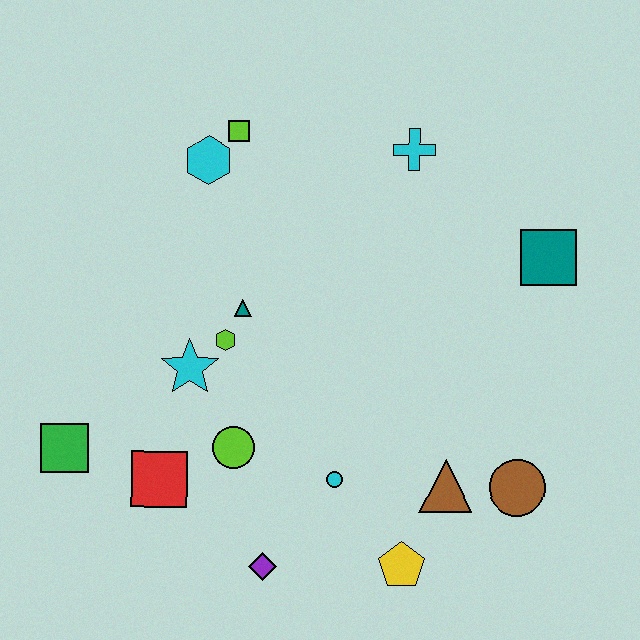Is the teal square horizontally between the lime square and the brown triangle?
No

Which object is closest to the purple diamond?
The cyan circle is closest to the purple diamond.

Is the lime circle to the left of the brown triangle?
Yes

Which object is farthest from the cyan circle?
The lime square is farthest from the cyan circle.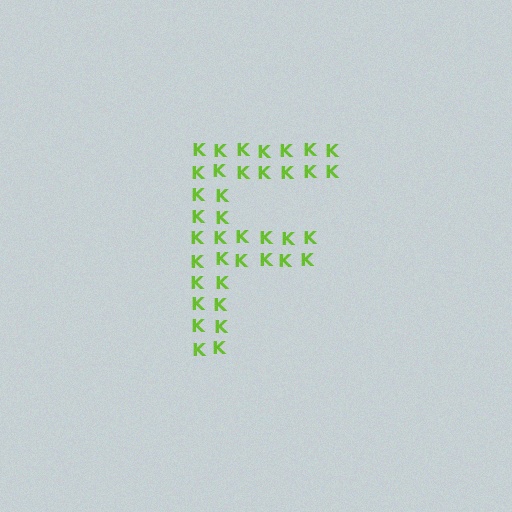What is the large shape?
The large shape is the letter F.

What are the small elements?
The small elements are letter K's.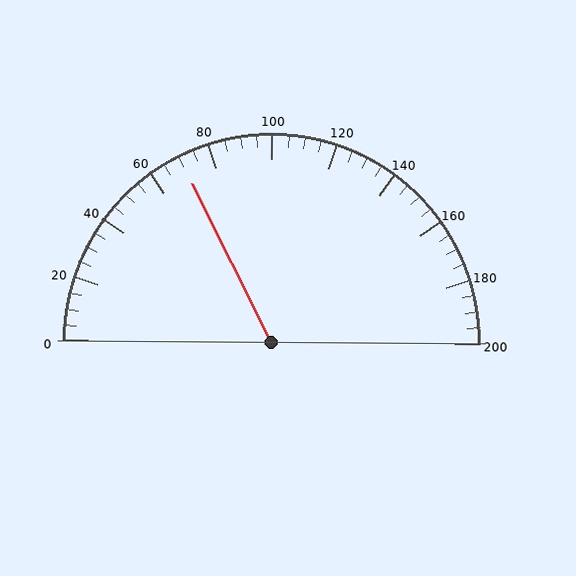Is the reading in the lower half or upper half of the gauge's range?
The reading is in the lower half of the range (0 to 200).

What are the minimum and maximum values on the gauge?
The gauge ranges from 0 to 200.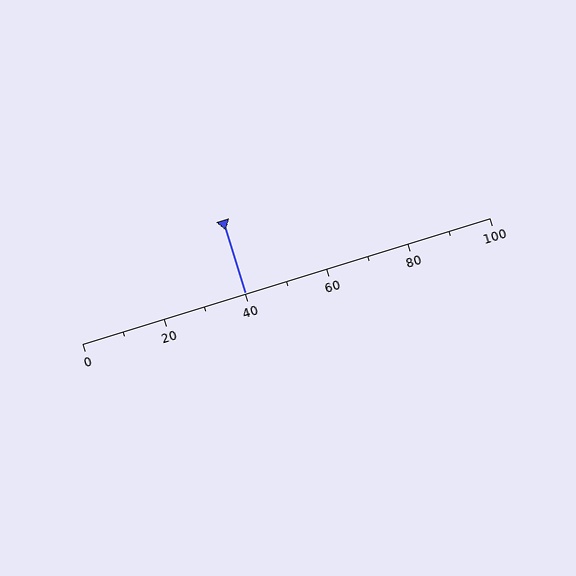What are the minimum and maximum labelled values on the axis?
The axis runs from 0 to 100.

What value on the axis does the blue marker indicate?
The marker indicates approximately 40.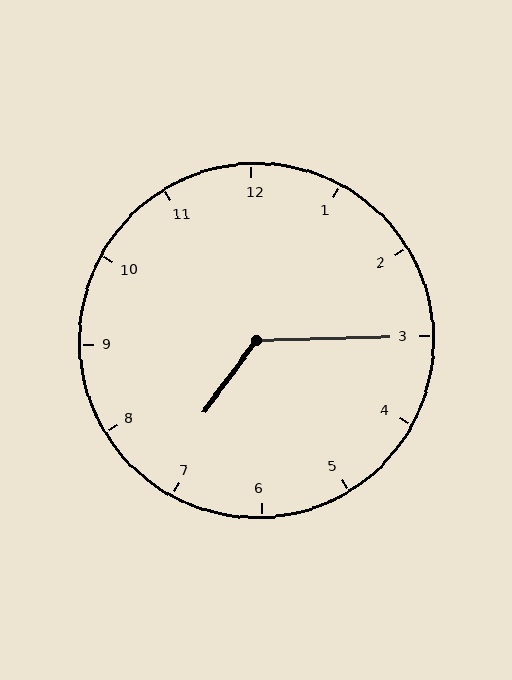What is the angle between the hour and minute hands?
Approximately 128 degrees.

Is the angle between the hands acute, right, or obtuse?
It is obtuse.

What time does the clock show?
7:15.